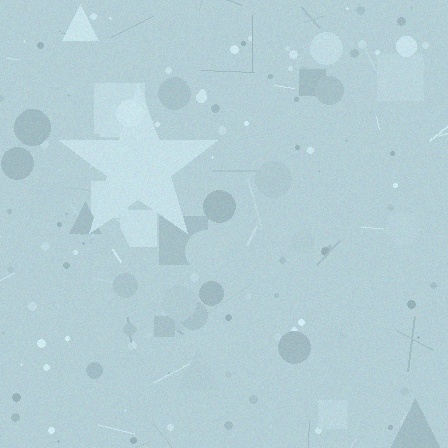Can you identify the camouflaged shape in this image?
The camouflaged shape is a star.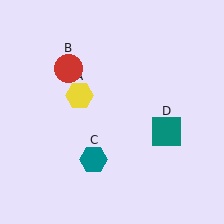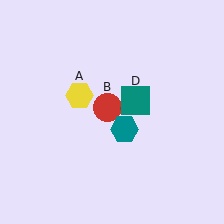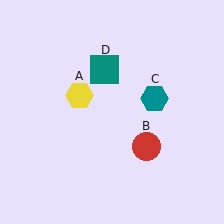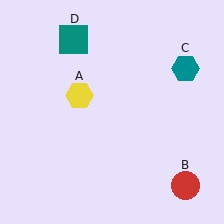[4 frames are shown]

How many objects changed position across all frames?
3 objects changed position: red circle (object B), teal hexagon (object C), teal square (object D).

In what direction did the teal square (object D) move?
The teal square (object D) moved up and to the left.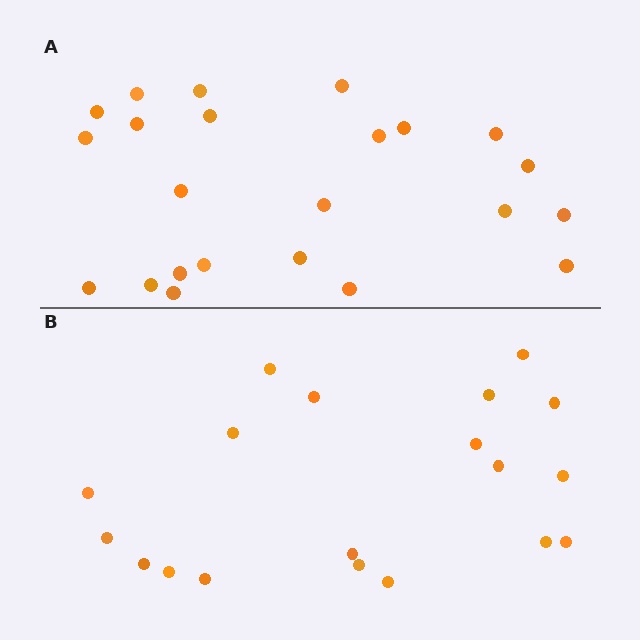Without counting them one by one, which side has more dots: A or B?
Region A (the top region) has more dots.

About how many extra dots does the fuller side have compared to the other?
Region A has about 4 more dots than region B.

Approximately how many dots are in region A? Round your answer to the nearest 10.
About 20 dots. (The exact count is 23, which rounds to 20.)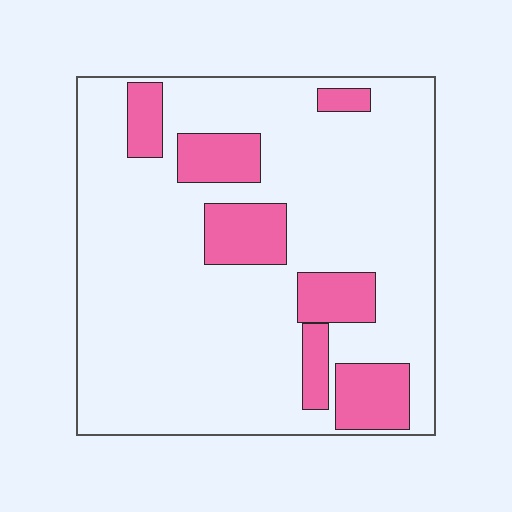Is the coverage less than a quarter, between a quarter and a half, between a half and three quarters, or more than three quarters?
Less than a quarter.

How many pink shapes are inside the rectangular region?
7.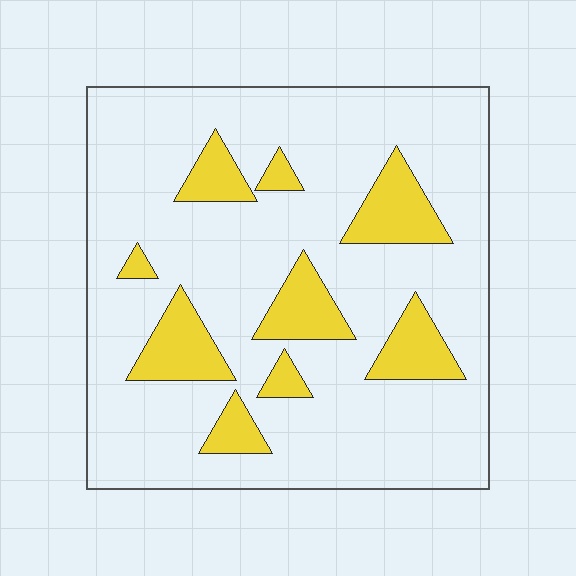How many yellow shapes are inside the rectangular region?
9.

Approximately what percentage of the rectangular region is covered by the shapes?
Approximately 20%.